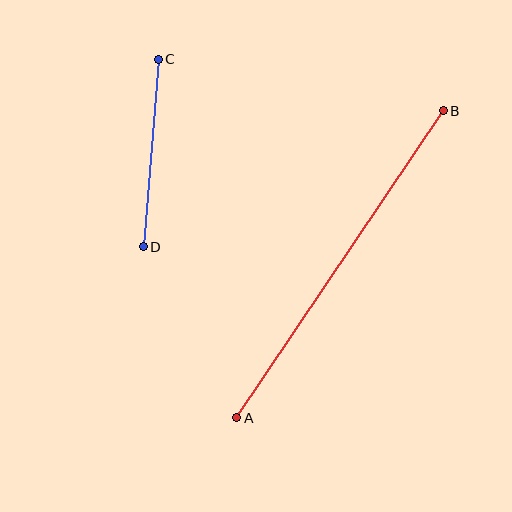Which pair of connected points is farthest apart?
Points A and B are farthest apart.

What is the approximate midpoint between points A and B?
The midpoint is at approximately (340, 264) pixels.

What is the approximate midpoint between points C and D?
The midpoint is at approximately (151, 153) pixels.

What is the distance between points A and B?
The distance is approximately 370 pixels.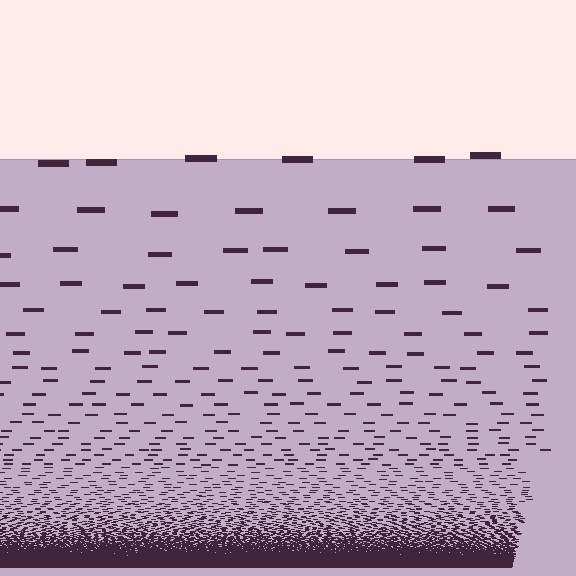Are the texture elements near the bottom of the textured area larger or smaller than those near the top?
Smaller. The gradient is inverted — elements near the bottom are smaller and denser.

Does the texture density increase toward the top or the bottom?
Density increases toward the bottom.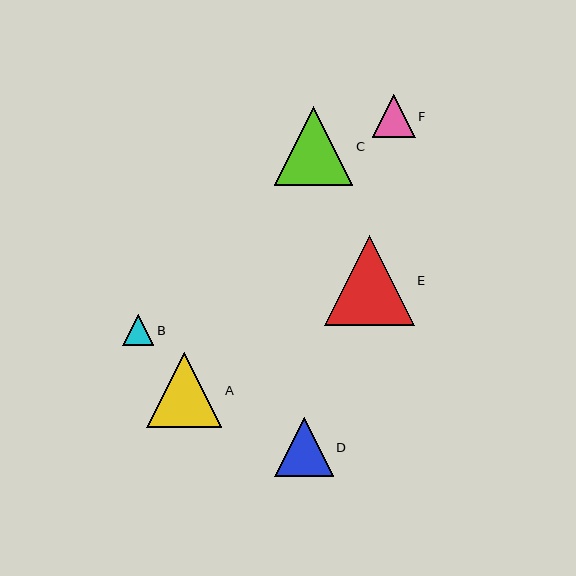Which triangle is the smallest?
Triangle B is the smallest with a size of approximately 31 pixels.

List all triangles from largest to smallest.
From largest to smallest: E, C, A, D, F, B.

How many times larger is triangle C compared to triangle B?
Triangle C is approximately 2.5 times the size of triangle B.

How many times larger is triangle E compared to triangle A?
Triangle E is approximately 1.2 times the size of triangle A.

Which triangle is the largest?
Triangle E is the largest with a size of approximately 90 pixels.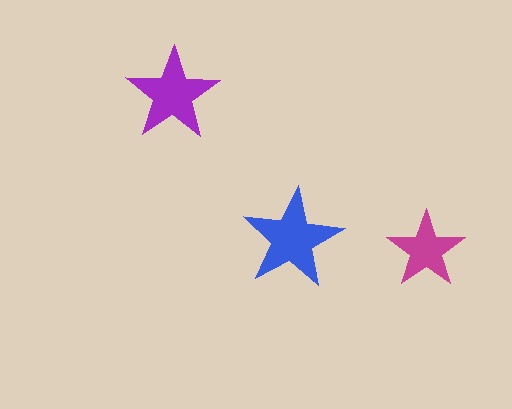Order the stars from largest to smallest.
the blue one, the purple one, the magenta one.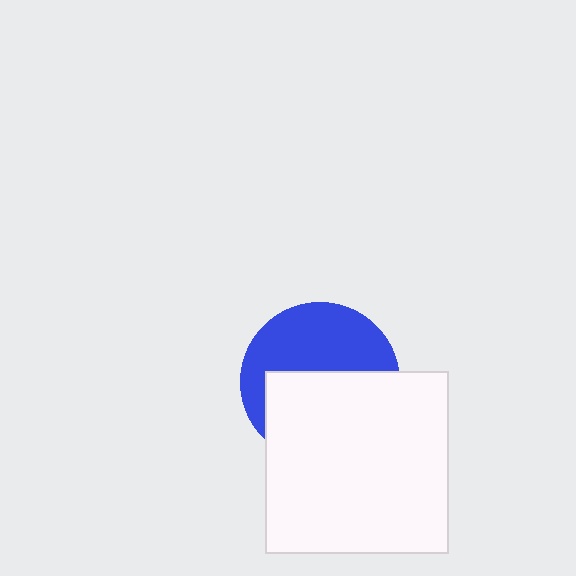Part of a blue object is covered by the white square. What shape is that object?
It is a circle.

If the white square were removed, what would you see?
You would see the complete blue circle.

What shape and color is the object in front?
The object in front is a white square.